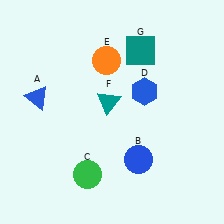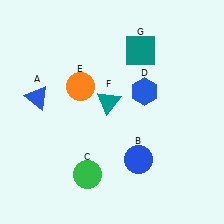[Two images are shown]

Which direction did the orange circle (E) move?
The orange circle (E) moved left.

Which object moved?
The orange circle (E) moved left.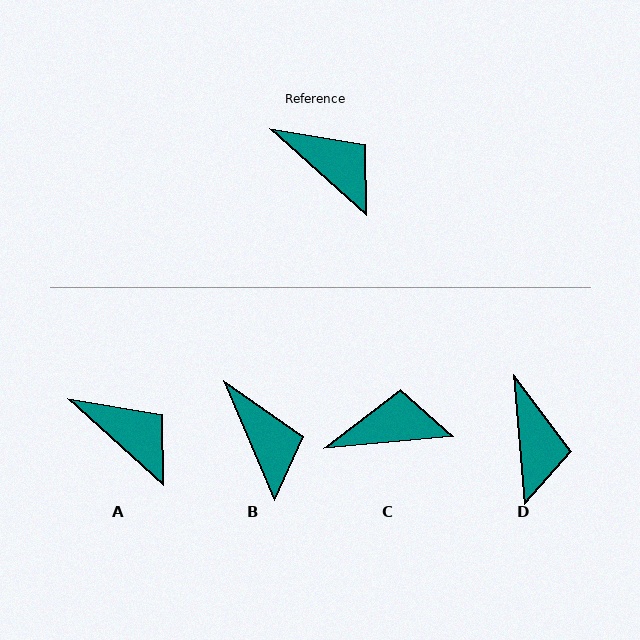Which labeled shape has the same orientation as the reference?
A.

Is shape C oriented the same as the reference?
No, it is off by about 47 degrees.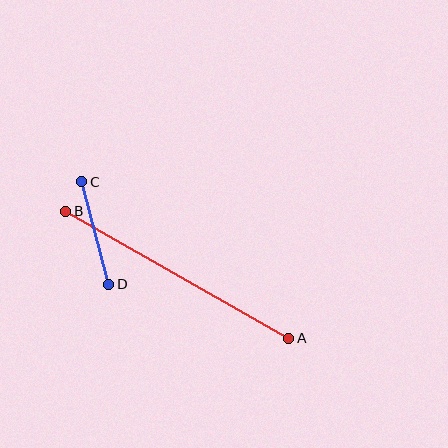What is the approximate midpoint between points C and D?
The midpoint is at approximately (95, 233) pixels.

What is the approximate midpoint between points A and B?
The midpoint is at approximately (177, 275) pixels.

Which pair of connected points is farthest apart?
Points A and B are farthest apart.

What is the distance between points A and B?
The distance is approximately 256 pixels.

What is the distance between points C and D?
The distance is approximately 106 pixels.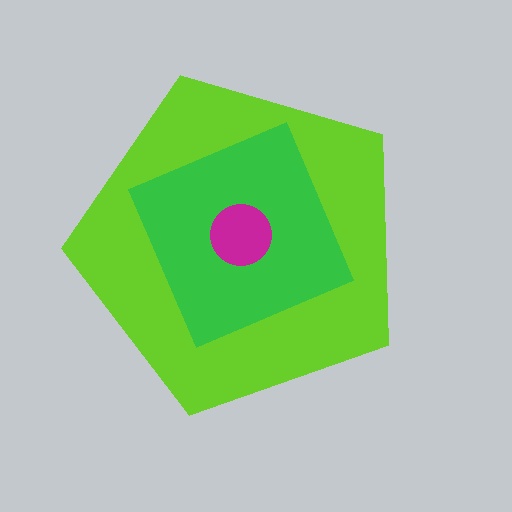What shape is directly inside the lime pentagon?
The green diamond.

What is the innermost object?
The magenta circle.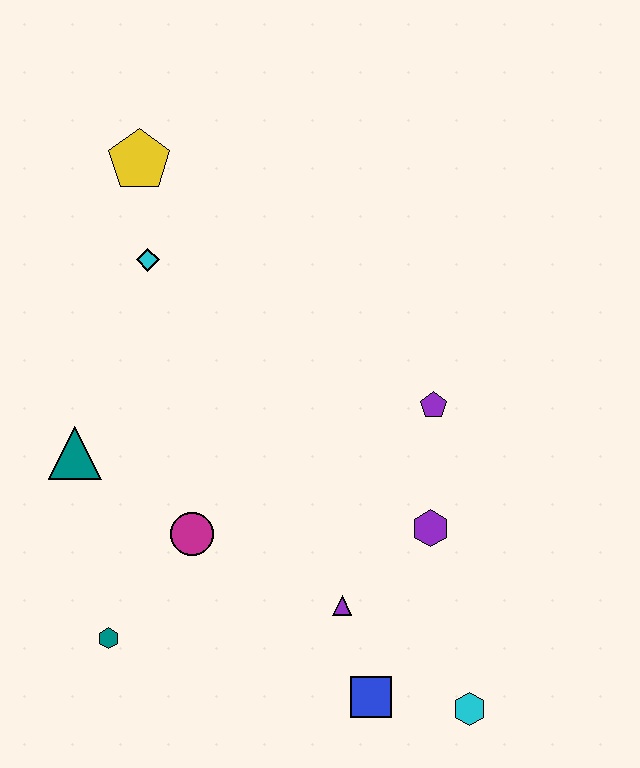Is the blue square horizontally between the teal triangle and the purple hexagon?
Yes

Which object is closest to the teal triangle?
The magenta circle is closest to the teal triangle.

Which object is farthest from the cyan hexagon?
The yellow pentagon is farthest from the cyan hexagon.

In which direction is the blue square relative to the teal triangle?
The blue square is to the right of the teal triangle.